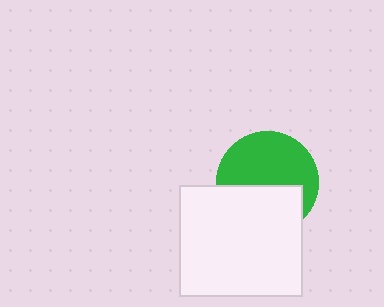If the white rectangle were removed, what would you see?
You would see the complete green circle.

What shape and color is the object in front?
The object in front is a white rectangle.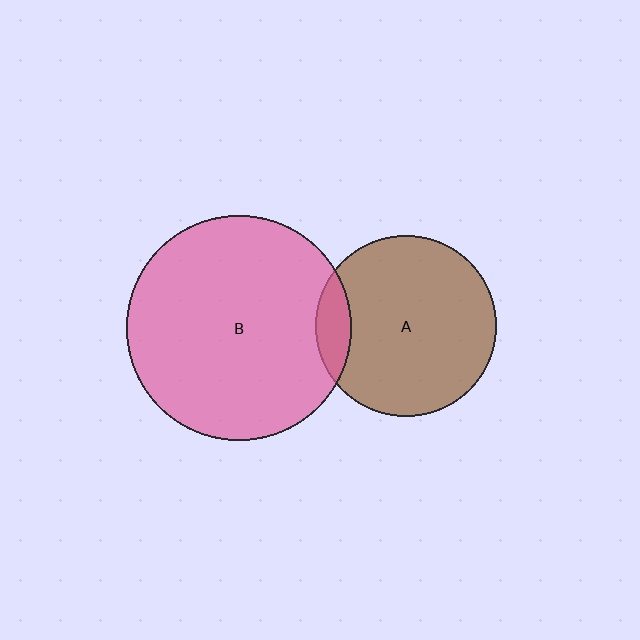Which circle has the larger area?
Circle B (pink).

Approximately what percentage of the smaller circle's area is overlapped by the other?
Approximately 10%.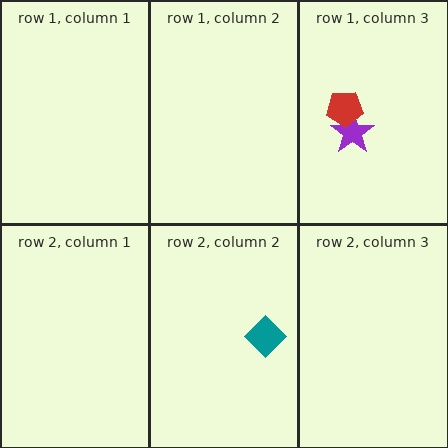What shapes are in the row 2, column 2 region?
The teal diamond.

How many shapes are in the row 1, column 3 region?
2.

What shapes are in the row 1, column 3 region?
The purple star, the red pentagon.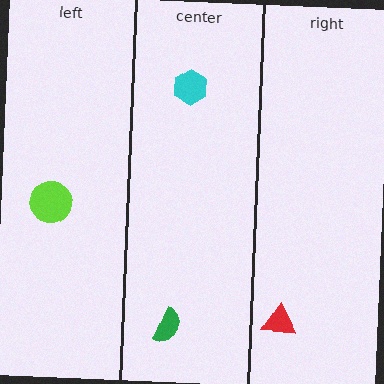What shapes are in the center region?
The cyan hexagon, the green semicircle.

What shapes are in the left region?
The lime circle.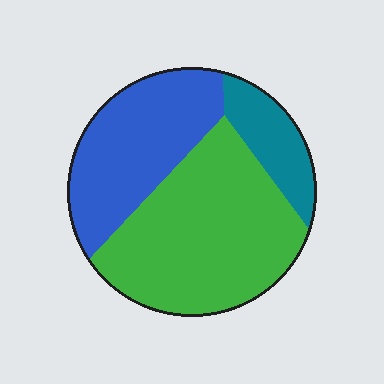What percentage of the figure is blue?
Blue covers about 35% of the figure.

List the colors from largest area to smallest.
From largest to smallest: green, blue, teal.